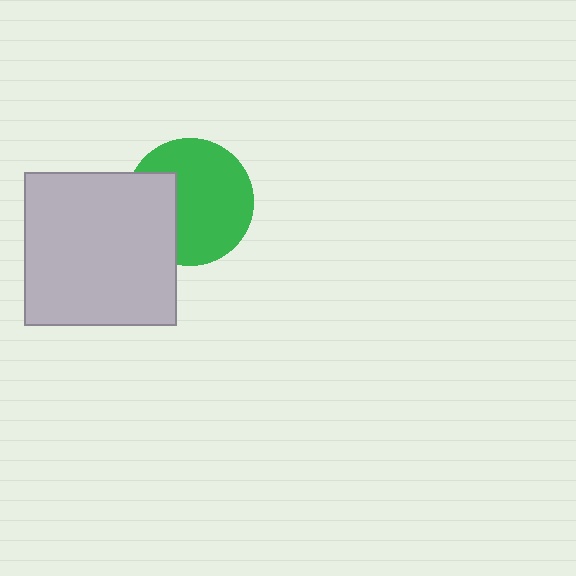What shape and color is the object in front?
The object in front is a light gray square.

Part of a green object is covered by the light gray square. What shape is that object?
It is a circle.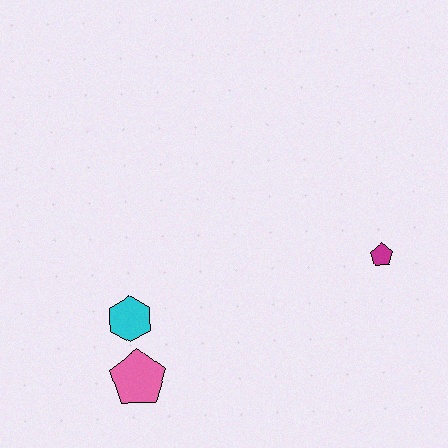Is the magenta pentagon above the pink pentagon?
Yes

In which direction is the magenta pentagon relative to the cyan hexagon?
The magenta pentagon is to the right of the cyan hexagon.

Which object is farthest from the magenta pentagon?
The pink pentagon is farthest from the magenta pentagon.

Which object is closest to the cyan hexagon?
The pink pentagon is closest to the cyan hexagon.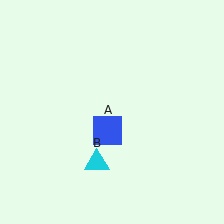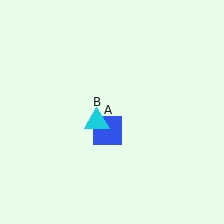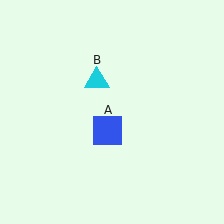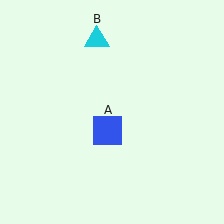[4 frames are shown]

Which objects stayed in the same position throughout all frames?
Blue square (object A) remained stationary.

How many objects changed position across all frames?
1 object changed position: cyan triangle (object B).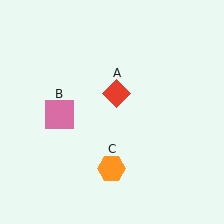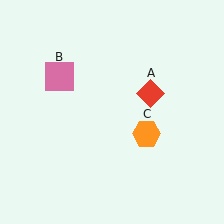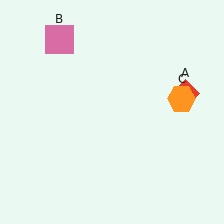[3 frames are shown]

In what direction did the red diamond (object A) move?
The red diamond (object A) moved right.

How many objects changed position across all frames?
3 objects changed position: red diamond (object A), pink square (object B), orange hexagon (object C).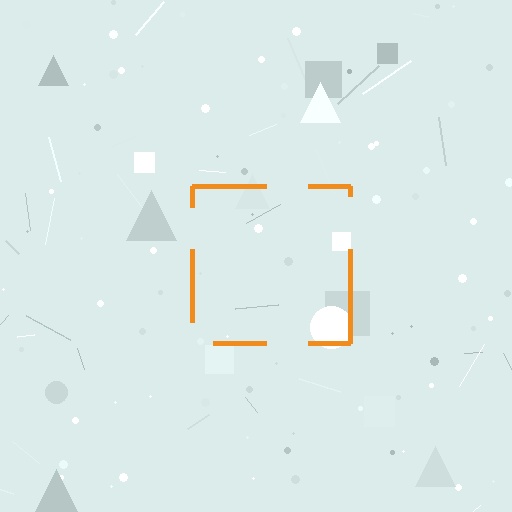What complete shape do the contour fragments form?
The contour fragments form a square.